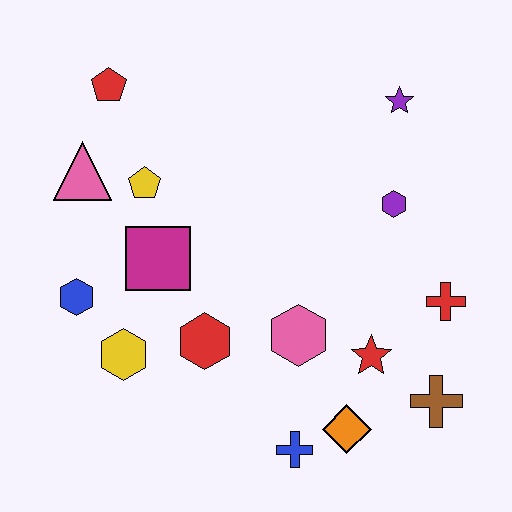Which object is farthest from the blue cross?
The red pentagon is farthest from the blue cross.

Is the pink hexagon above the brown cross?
Yes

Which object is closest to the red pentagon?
The pink triangle is closest to the red pentagon.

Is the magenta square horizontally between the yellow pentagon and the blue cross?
Yes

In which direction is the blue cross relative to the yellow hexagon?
The blue cross is to the right of the yellow hexagon.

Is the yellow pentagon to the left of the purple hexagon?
Yes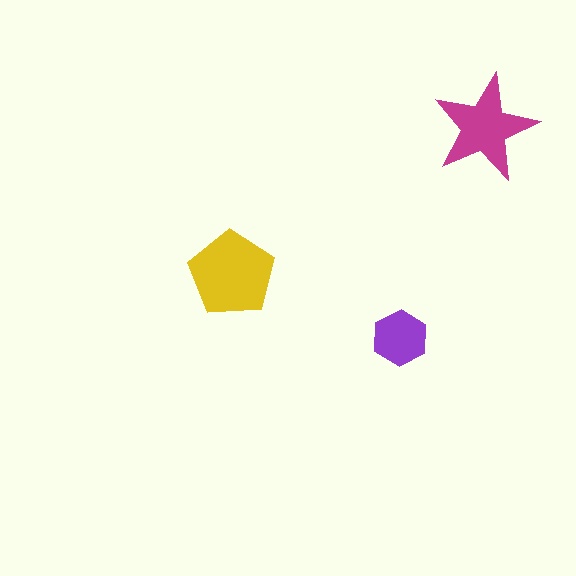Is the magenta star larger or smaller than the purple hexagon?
Larger.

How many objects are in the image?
There are 3 objects in the image.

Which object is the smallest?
The purple hexagon.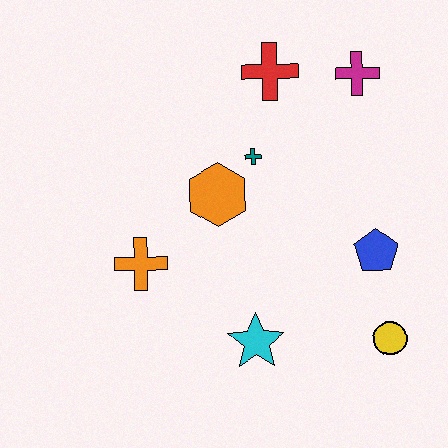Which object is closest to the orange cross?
The orange hexagon is closest to the orange cross.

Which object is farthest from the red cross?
The yellow circle is farthest from the red cross.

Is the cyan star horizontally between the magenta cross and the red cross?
No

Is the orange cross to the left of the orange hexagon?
Yes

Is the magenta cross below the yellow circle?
No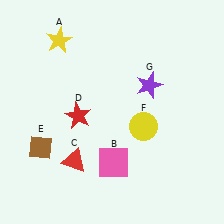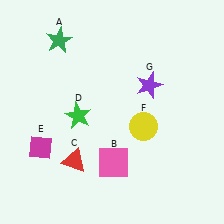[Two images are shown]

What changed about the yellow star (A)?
In Image 1, A is yellow. In Image 2, it changed to green.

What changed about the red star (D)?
In Image 1, D is red. In Image 2, it changed to green.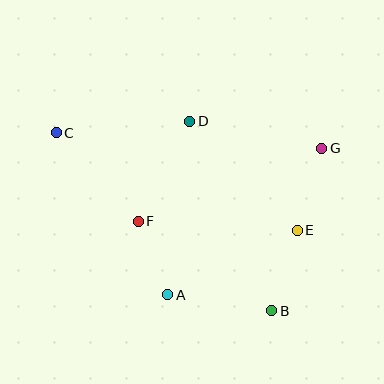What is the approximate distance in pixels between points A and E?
The distance between A and E is approximately 145 pixels.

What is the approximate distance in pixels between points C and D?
The distance between C and D is approximately 134 pixels.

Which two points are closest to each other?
Points A and F are closest to each other.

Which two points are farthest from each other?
Points B and C are farthest from each other.